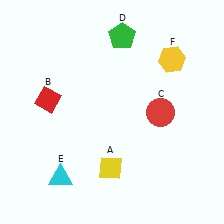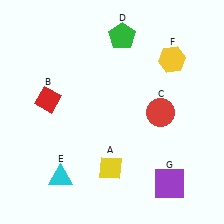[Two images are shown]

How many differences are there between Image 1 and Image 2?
There is 1 difference between the two images.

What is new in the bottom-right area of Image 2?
A purple square (G) was added in the bottom-right area of Image 2.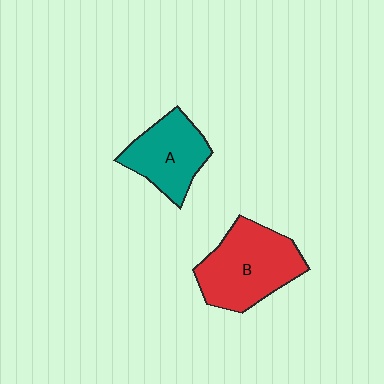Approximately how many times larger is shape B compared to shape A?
Approximately 1.4 times.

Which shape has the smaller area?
Shape A (teal).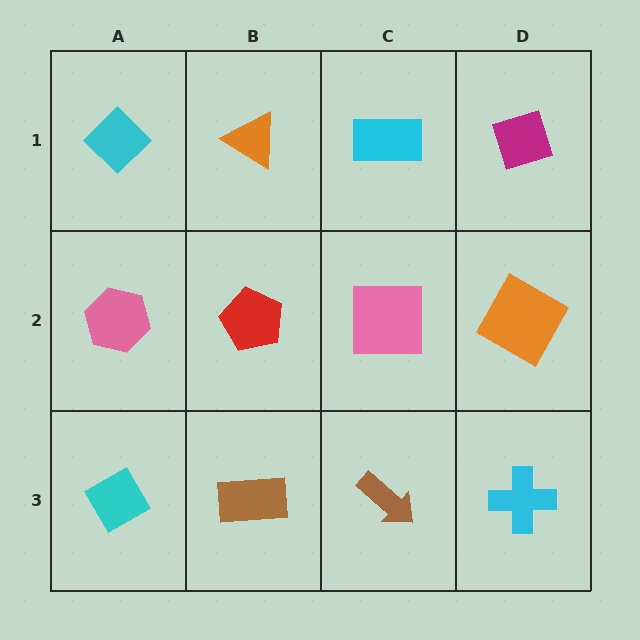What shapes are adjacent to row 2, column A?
A cyan diamond (row 1, column A), a cyan diamond (row 3, column A), a red pentagon (row 2, column B).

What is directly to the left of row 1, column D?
A cyan rectangle.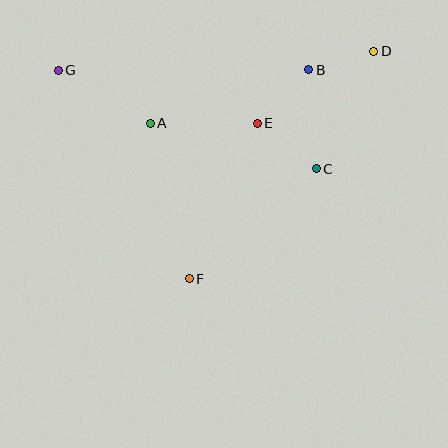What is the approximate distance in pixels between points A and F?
The distance between A and F is approximately 160 pixels.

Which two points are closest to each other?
Points B and D are closest to each other.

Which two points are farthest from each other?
Points D and G are farthest from each other.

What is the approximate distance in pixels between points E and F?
The distance between E and F is approximately 170 pixels.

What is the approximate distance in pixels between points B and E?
The distance between B and E is approximately 74 pixels.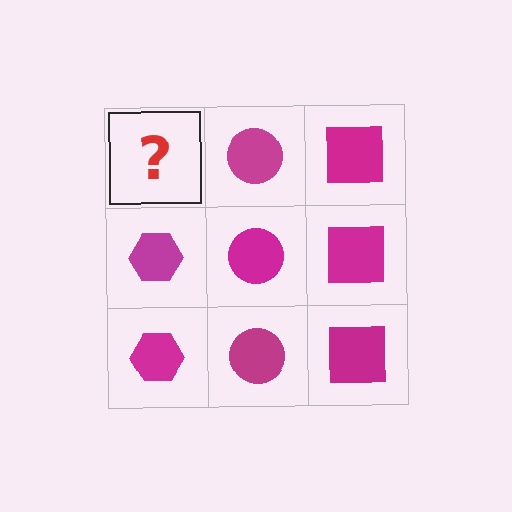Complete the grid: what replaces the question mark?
The question mark should be replaced with a magenta hexagon.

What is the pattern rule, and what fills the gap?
The rule is that each column has a consistent shape. The gap should be filled with a magenta hexagon.